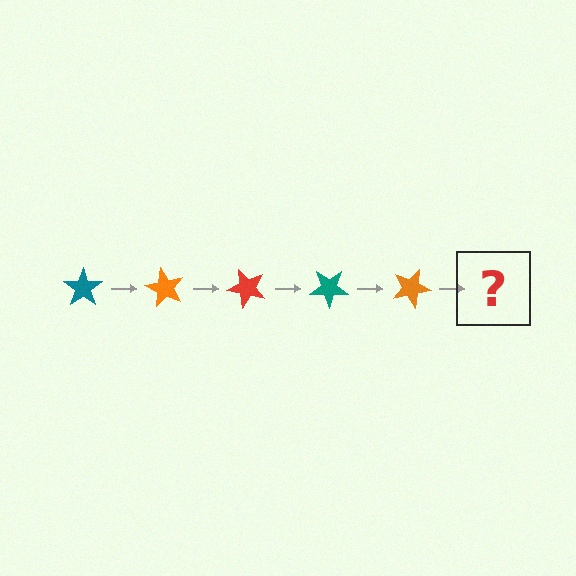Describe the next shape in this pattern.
It should be a red star, rotated 300 degrees from the start.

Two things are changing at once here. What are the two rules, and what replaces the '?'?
The two rules are that it rotates 60 degrees each step and the color cycles through teal, orange, and red. The '?' should be a red star, rotated 300 degrees from the start.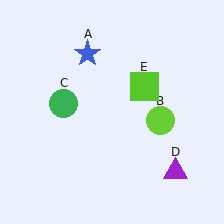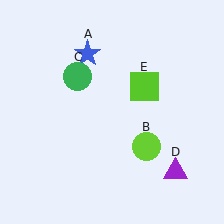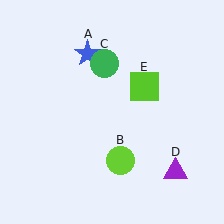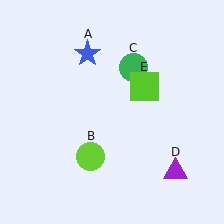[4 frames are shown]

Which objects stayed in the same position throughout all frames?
Blue star (object A) and purple triangle (object D) and lime square (object E) remained stationary.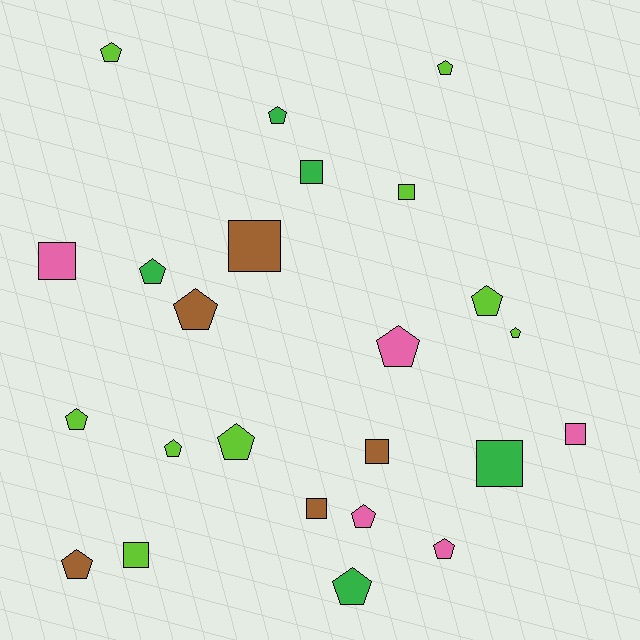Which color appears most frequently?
Lime, with 9 objects.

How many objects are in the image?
There are 24 objects.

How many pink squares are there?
There are 2 pink squares.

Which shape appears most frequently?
Pentagon, with 15 objects.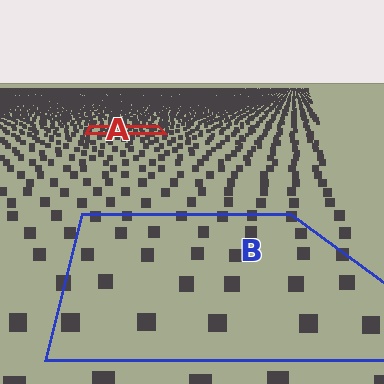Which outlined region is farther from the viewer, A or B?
Region A is farther from the viewer — the texture elements inside it appear smaller and more densely packed.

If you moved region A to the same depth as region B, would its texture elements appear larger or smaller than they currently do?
They would appear larger. At a closer depth, the same texture elements are projected at a bigger on-screen size.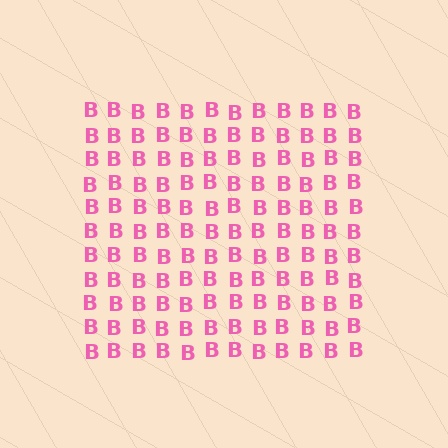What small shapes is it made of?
It is made of small letter B's.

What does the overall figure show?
The overall figure shows a square.